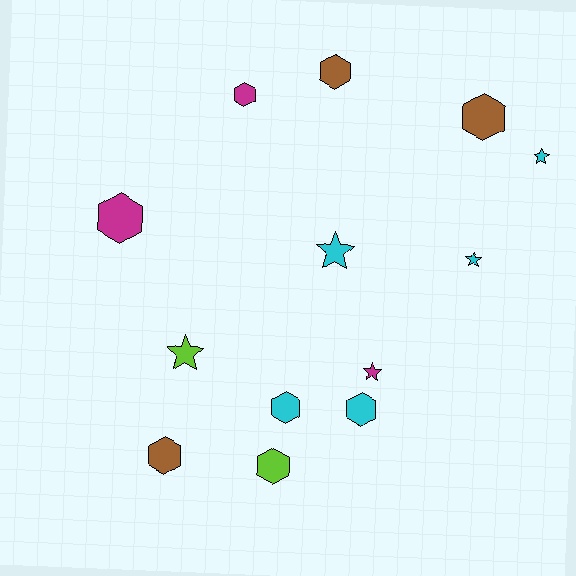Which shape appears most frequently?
Hexagon, with 8 objects.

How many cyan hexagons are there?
There are 2 cyan hexagons.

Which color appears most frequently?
Cyan, with 5 objects.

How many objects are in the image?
There are 13 objects.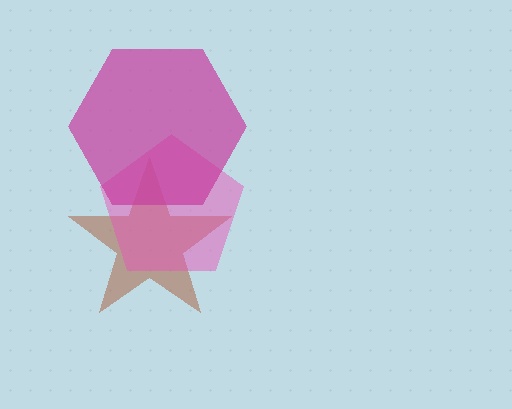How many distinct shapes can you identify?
There are 3 distinct shapes: a brown star, a pink pentagon, a magenta hexagon.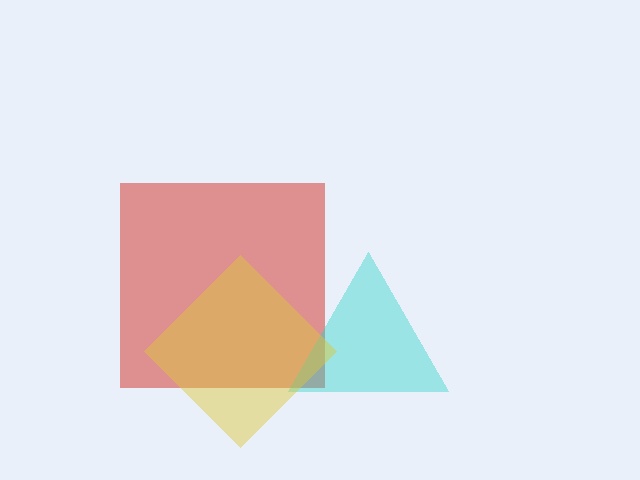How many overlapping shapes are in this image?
There are 3 overlapping shapes in the image.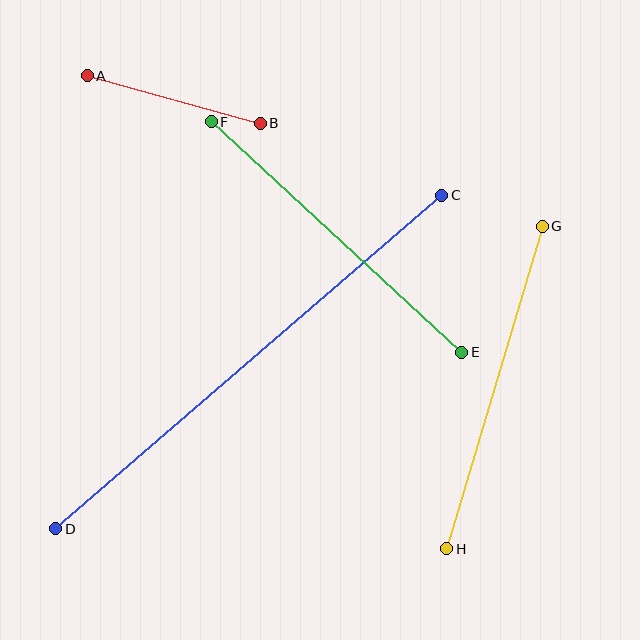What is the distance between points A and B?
The distance is approximately 179 pixels.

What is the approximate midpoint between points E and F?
The midpoint is at approximately (336, 237) pixels.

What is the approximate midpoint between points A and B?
The midpoint is at approximately (174, 100) pixels.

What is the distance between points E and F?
The distance is approximately 341 pixels.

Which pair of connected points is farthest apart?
Points C and D are farthest apart.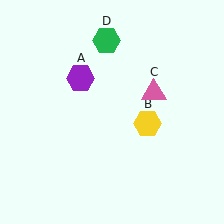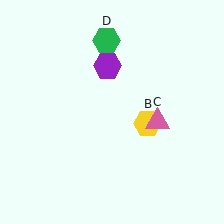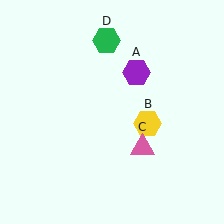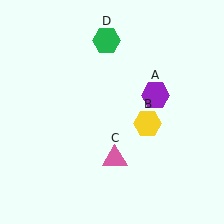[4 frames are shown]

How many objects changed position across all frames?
2 objects changed position: purple hexagon (object A), pink triangle (object C).